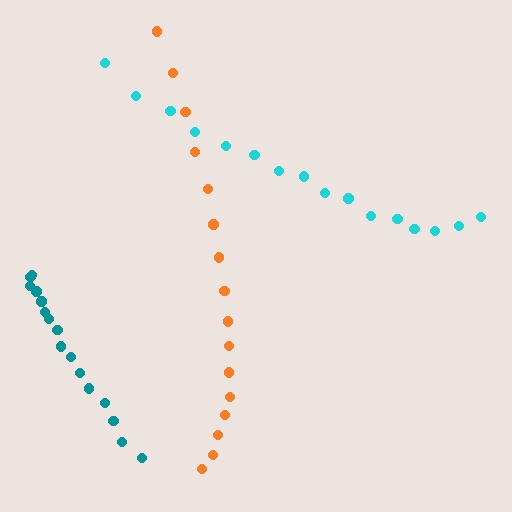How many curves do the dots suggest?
There are 3 distinct paths.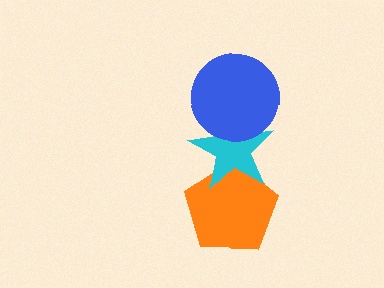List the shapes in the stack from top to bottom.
From top to bottom: the blue circle, the cyan star, the orange pentagon.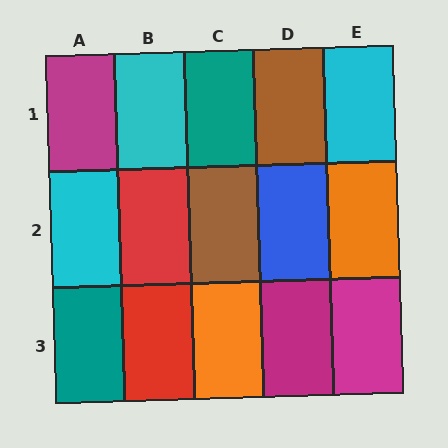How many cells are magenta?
3 cells are magenta.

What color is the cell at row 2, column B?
Red.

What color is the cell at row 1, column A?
Magenta.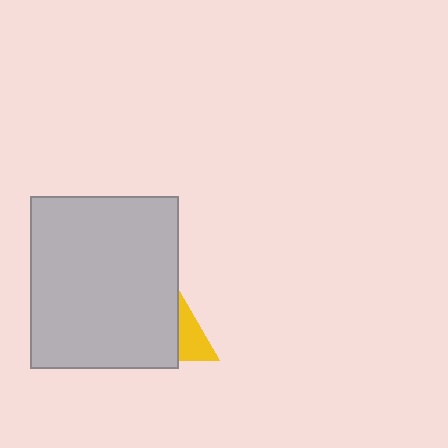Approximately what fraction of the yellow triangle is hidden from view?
Roughly 63% of the yellow triangle is hidden behind the light gray rectangle.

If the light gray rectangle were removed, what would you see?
You would see the complete yellow triangle.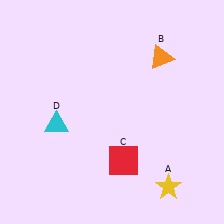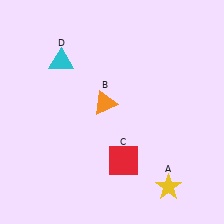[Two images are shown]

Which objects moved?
The objects that moved are: the orange triangle (B), the cyan triangle (D).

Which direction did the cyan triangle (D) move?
The cyan triangle (D) moved up.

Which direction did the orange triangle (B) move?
The orange triangle (B) moved left.